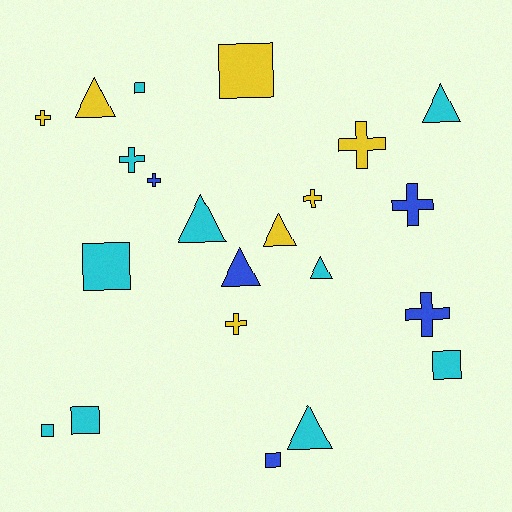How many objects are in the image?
There are 22 objects.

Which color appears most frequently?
Cyan, with 10 objects.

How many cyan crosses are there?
There is 1 cyan cross.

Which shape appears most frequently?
Cross, with 8 objects.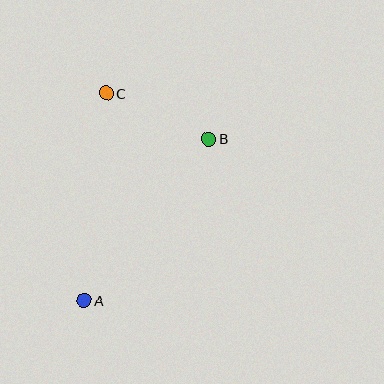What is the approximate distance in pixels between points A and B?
The distance between A and B is approximately 204 pixels.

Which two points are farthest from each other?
Points A and C are farthest from each other.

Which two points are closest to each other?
Points B and C are closest to each other.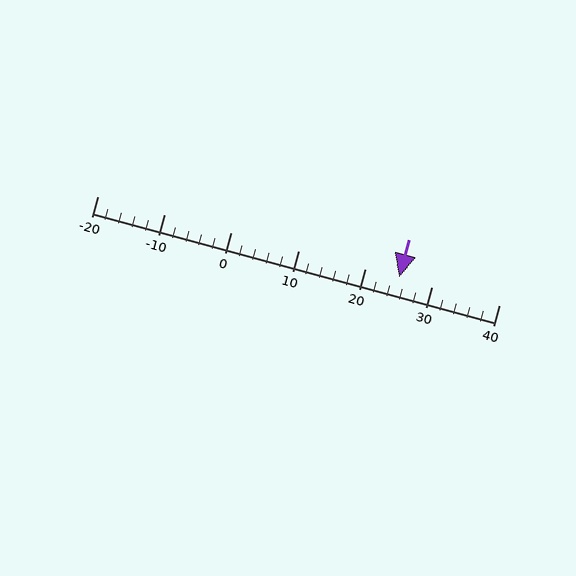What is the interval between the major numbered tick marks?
The major tick marks are spaced 10 units apart.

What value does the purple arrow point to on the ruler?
The purple arrow points to approximately 25.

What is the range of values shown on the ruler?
The ruler shows values from -20 to 40.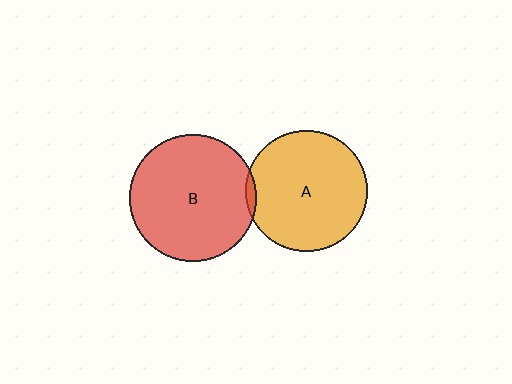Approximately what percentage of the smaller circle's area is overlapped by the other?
Approximately 5%.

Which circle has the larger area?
Circle B (red).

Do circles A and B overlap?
Yes.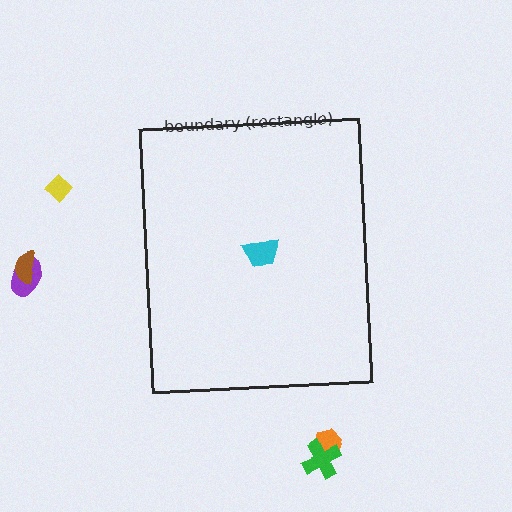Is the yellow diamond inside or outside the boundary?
Outside.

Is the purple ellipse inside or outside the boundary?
Outside.